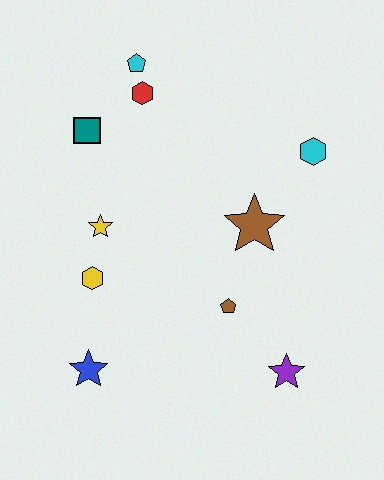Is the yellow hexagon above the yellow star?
No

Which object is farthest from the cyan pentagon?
The purple star is farthest from the cyan pentagon.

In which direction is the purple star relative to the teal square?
The purple star is below the teal square.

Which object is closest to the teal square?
The red hexagon is closest to the teal square.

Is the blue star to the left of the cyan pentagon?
Yes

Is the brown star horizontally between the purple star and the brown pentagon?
Yes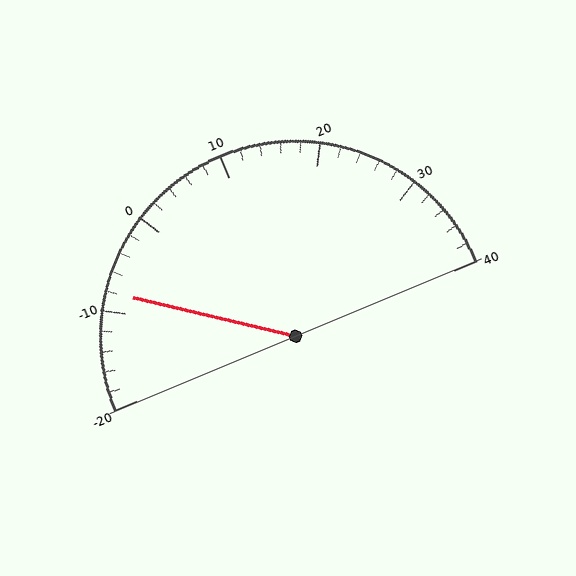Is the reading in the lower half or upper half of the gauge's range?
The reading is in the lower half of the range (-20 to 40).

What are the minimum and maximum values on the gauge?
The gauge ranges from -20 to 40.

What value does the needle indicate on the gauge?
The needle indicates approximately -8.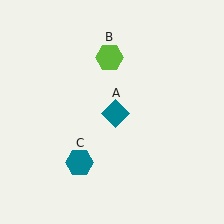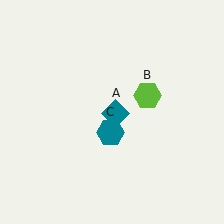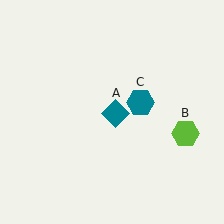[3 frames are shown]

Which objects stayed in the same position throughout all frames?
Teal diamond (object A) remained stationary.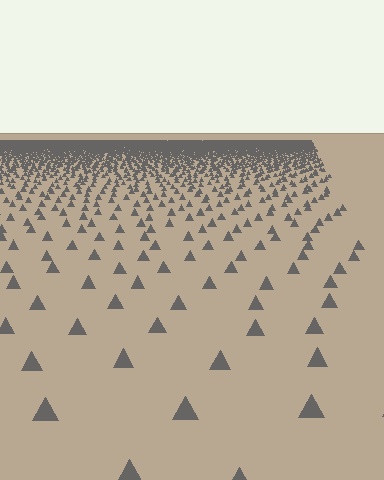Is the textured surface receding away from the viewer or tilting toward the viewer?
The surface is receding away from the viewer. Texture elements get smaller and denser toward the top.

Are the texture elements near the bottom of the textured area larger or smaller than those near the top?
Larger. Near the bottom, elements are closer to the viewer and appear at a bigger on-screen size.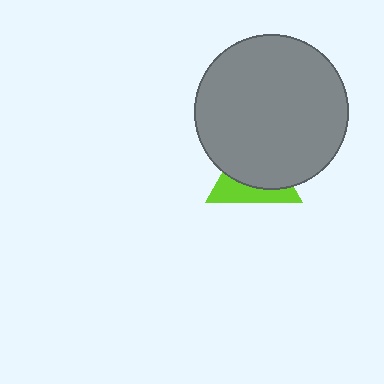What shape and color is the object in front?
The object in front is a gray circle.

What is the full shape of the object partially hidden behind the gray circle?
The partially hidden object is a lime triangle.